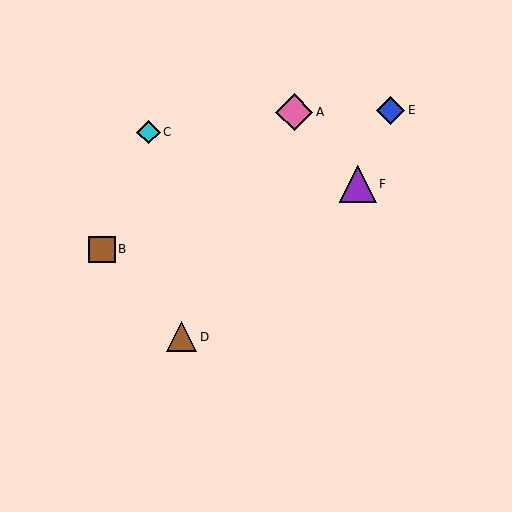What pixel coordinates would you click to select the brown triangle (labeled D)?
Click at (182, 337) to select the brown triangle D.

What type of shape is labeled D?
Shape D is a brown triangle.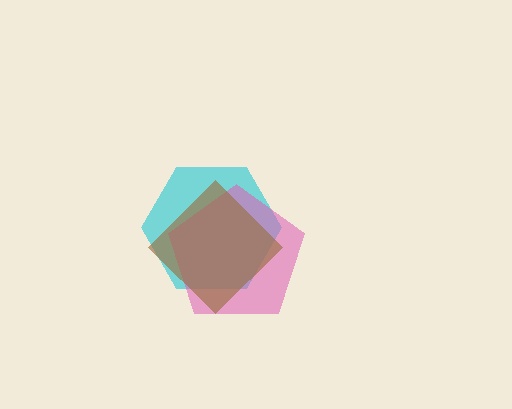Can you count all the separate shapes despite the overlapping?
Yes, there are 3 separate shapes.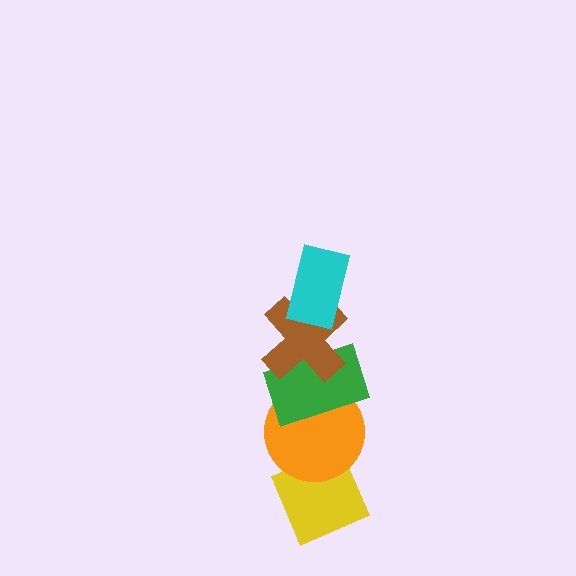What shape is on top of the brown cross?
The cyan rectangle is on top of the brown cross.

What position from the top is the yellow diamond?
The yellow diamond is 5th from the top.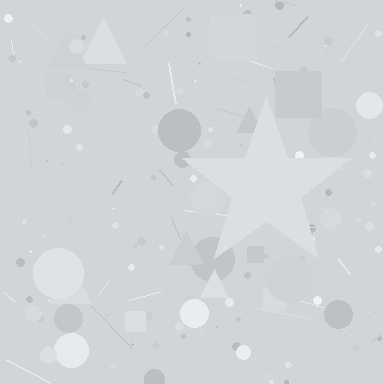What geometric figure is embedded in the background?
A star is embedded in the background.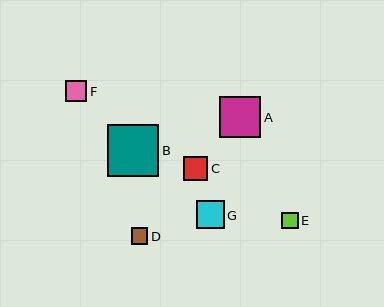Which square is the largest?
Square B is the largest with a size of approximately 51 pixels.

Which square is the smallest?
Square E is the smallest with a size of approximately 16 pixels.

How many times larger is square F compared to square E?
Square F is approximately 1.3 times the size of square E.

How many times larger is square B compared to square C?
Square B is approximately 2.1 times the size of square C.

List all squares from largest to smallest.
From largest to smallest: B, A, G, C, F, D, E.